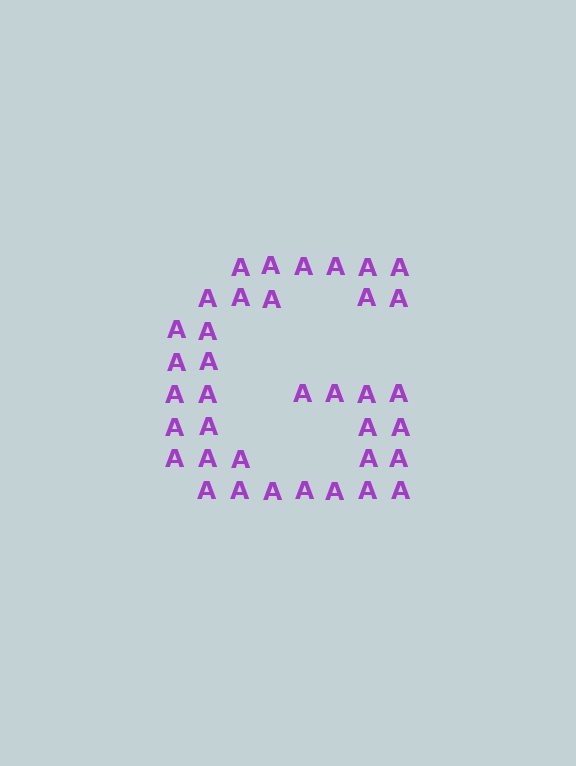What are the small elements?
The small elements are letter A's.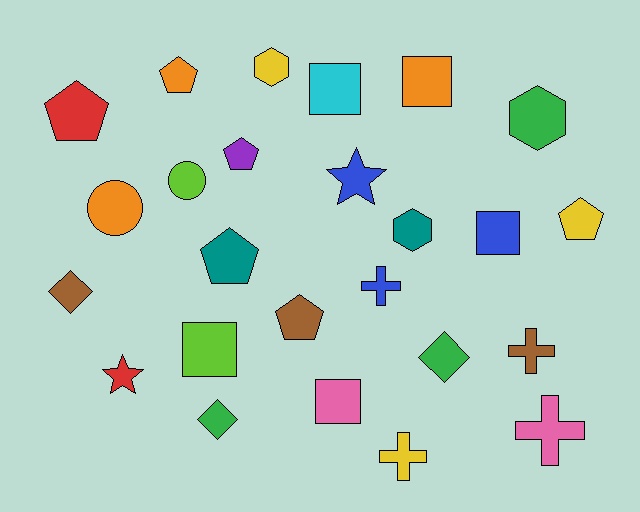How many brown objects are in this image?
There are 3 brown objects.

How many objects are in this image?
There are 25 objects.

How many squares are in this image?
There are 5 squares.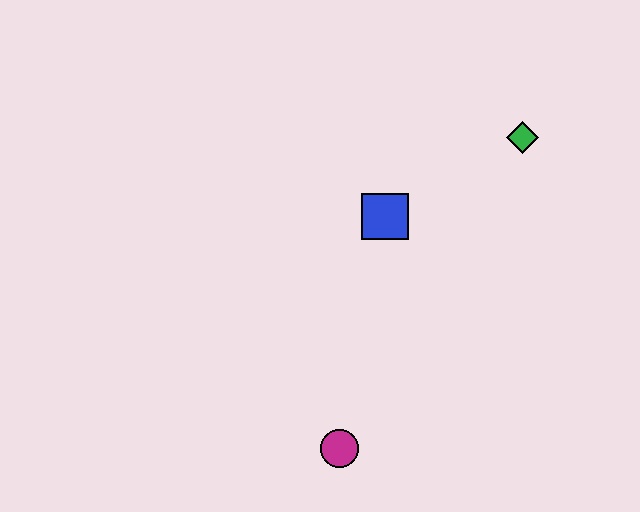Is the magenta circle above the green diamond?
No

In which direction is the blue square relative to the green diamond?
The blue square is to the left of the green diamond.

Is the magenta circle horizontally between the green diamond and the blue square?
No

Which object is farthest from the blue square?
The magenta circle is farthest from the blue square.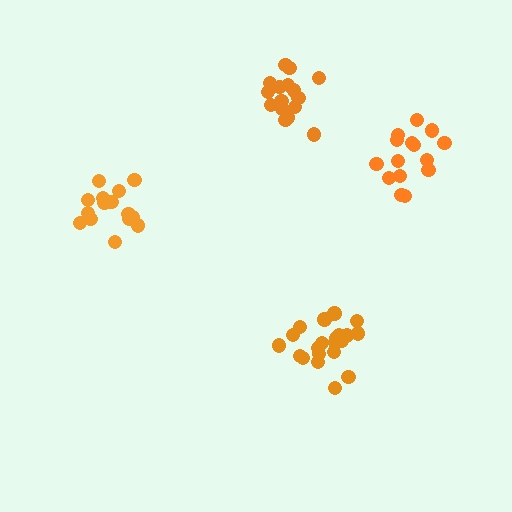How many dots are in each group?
Group 1: 21 dots, Group 2: 15 dots, Group 3: 18 dots, Group 4: 17 dots (71 total).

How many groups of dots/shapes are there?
There are 4 groups.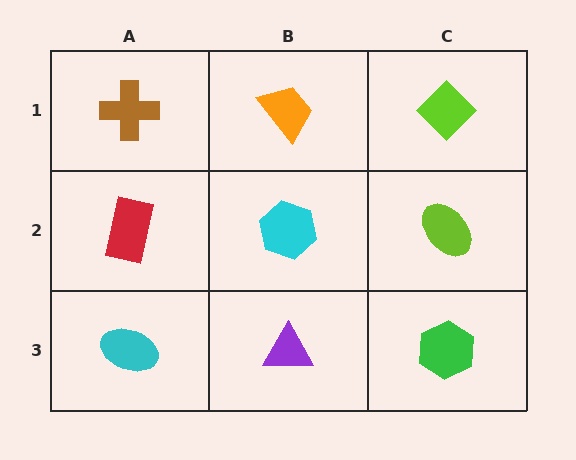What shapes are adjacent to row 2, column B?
An orange trapezoid (row 1, column B), a purple triangle (row 3, column B), a red rectangle (row 2, column A), a lime ellipse (row 2, column C).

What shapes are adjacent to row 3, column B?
A cyan hexagon (row 2, column B), a cyan ellipse (row 3, column A), a green hexagon (row 3, column C).